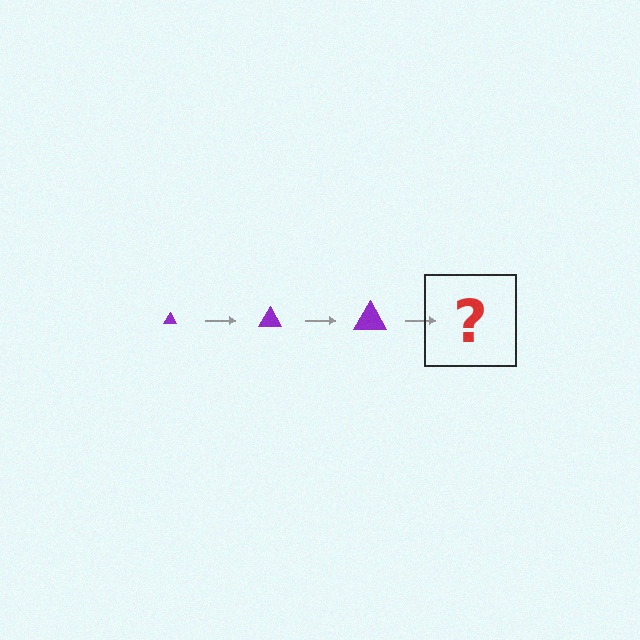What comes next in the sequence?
The next element should be a purple triangle, larger than the previous one.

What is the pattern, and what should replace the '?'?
The pattern is that the triangle gets progressively larger each step. The '?' should be a purple triangle, larger than the previous one.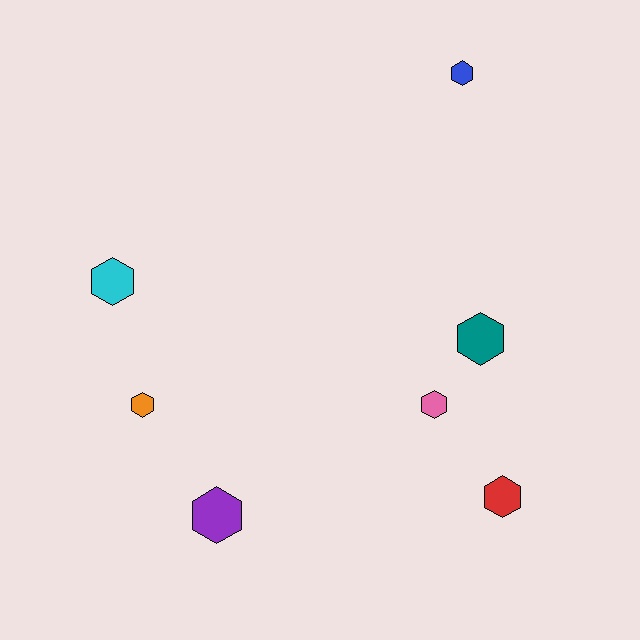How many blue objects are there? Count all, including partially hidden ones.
There is 1 blue object.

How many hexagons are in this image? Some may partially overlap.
There are 7 hexagons.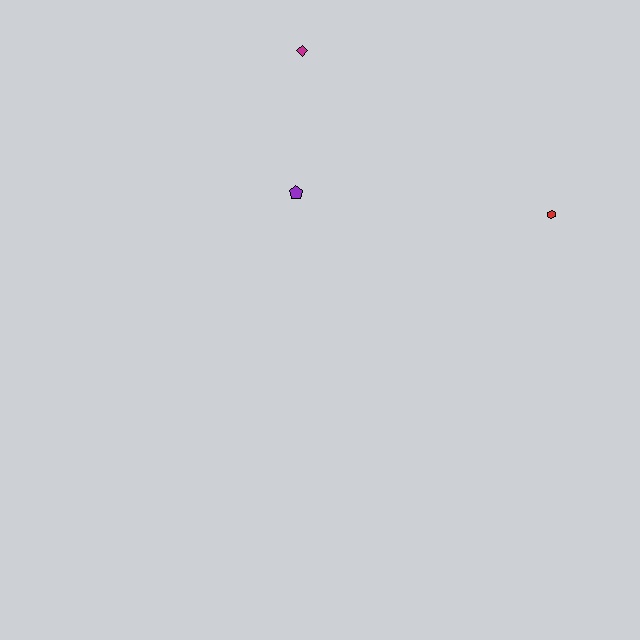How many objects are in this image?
There are 3 objects.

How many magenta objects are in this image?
There is 1 magenta object.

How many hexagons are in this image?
There is 1 hexagon.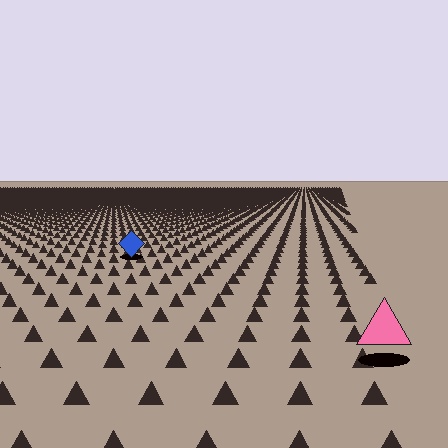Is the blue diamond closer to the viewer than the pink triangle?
No. The pink triangle is closer — you can tell from the texture gradient: the ground texture is coarser near it.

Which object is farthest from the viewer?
The blue diamond is farthest from the viewer. It appears smaller and the ground texture around it is denser.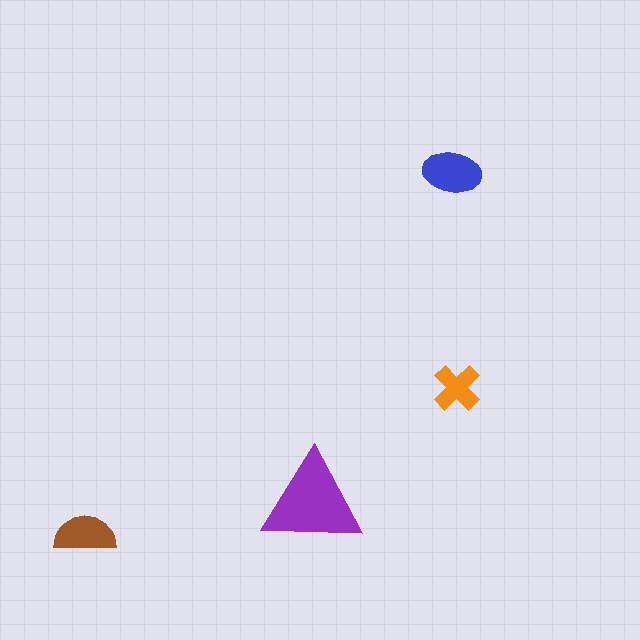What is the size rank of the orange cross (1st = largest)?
4th.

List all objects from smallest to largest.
The orange cross, the brown semicircle, the blue ellipse, the purple triangle.